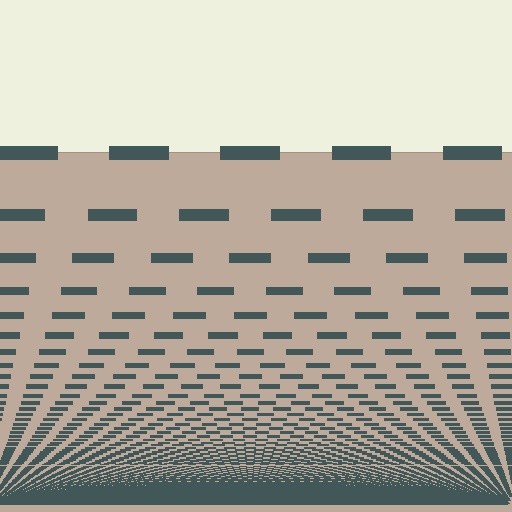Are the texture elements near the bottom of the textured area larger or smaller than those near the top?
Smaller. The gradient is inverted — elements near the bottom are smaller and denser.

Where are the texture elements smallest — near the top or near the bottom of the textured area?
Near the bottom.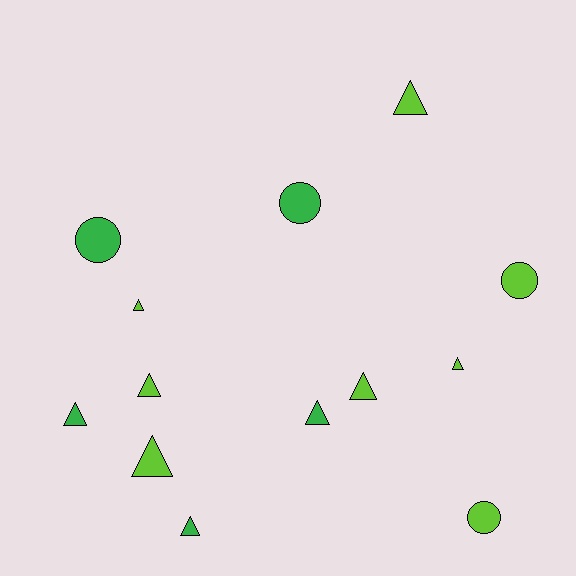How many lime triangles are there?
There are 6 lime triangles.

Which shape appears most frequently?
Triangle, with 9 objects.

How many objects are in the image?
There are 13 objects.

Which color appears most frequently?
Lime, with 8 objects.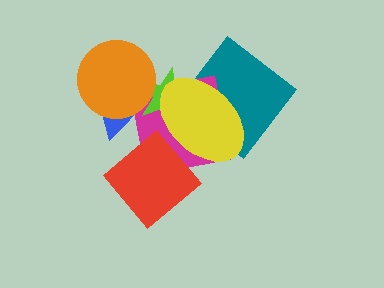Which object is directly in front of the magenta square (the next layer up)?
The lime star is directly in front of the magenta square.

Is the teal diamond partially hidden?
Yes, it is partially covered by another shape.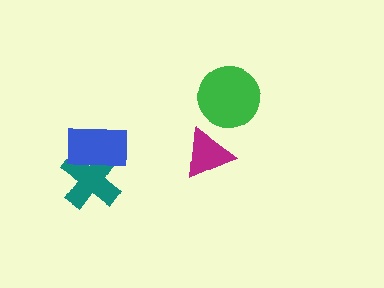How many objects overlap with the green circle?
0 objects overlap with the green circle.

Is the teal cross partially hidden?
Yes, it is partially covered by another shape.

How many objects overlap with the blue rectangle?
1 object overlaps with the blue rectangle.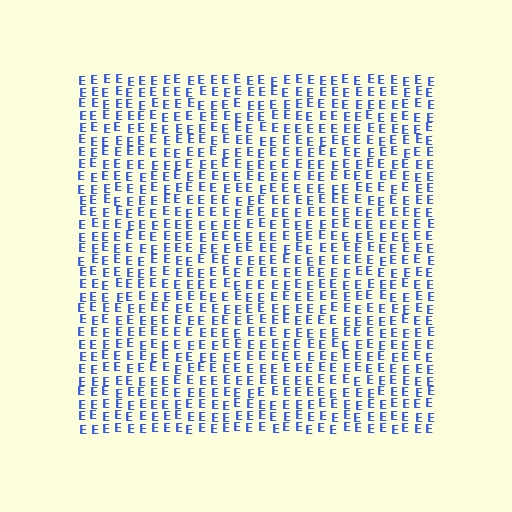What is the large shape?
The large shape is a square.